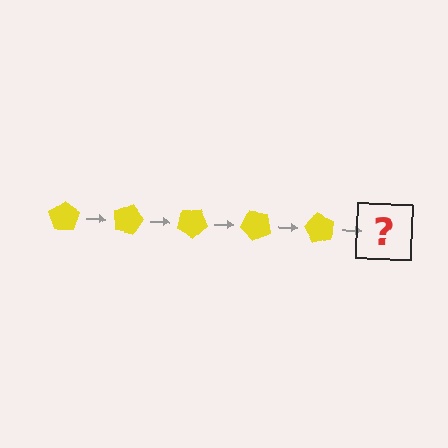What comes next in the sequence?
The next element should be a yellow pentagon rotated 75 degrees.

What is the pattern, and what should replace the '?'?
The pattern is that the pentagon rotates 15 degrees each step. The '?' should be a yellow pentagon rotated 75 degrees.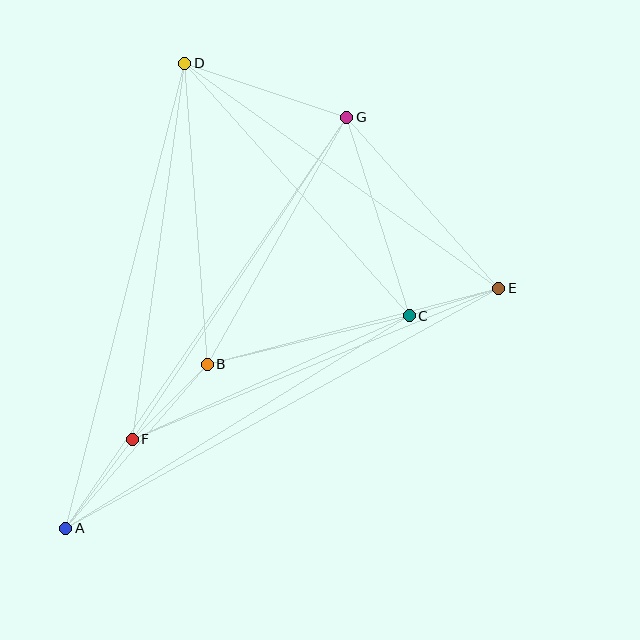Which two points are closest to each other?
Points C and E are closest to each other.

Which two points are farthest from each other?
Points A and G are farthest from each other.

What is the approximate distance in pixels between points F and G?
The distance between F and G is approximately 387 pixels.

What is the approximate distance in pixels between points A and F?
The distance between A and F is approximately 111 pixels.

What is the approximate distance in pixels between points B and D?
The distance between B and D is approximately 302 pixels.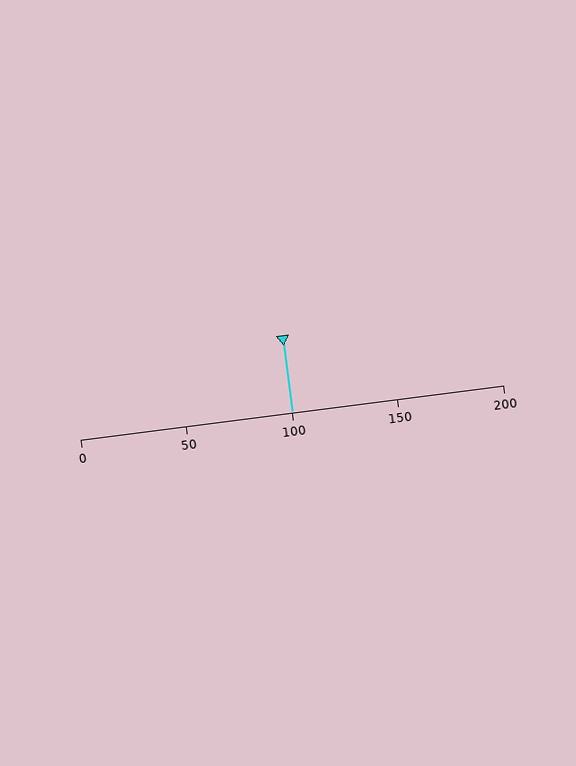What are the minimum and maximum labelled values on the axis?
The axis runs from 0 to 200.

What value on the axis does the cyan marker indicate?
The marker indicates approximately 100.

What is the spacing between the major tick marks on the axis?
The major ticks are spaced 50 apart.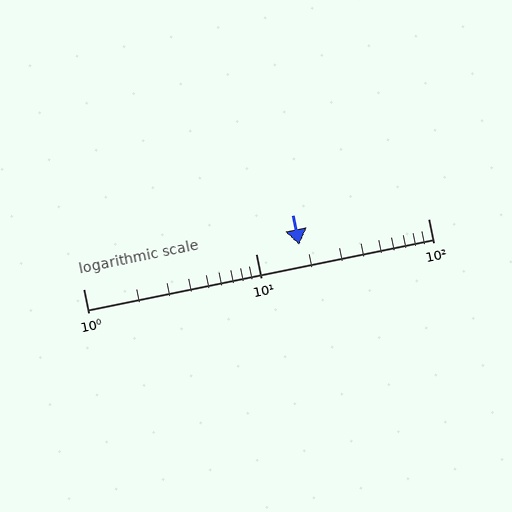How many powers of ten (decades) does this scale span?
The scale spans 2 decades, from 1 to 100.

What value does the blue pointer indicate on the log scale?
The pointer indicates approximately 18.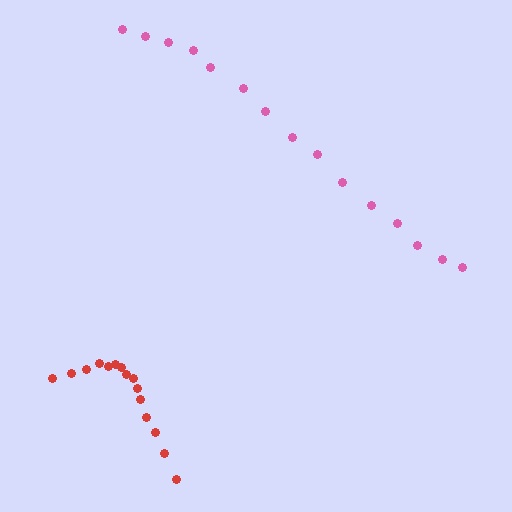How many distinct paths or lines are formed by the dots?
There are 2 distinct paths.